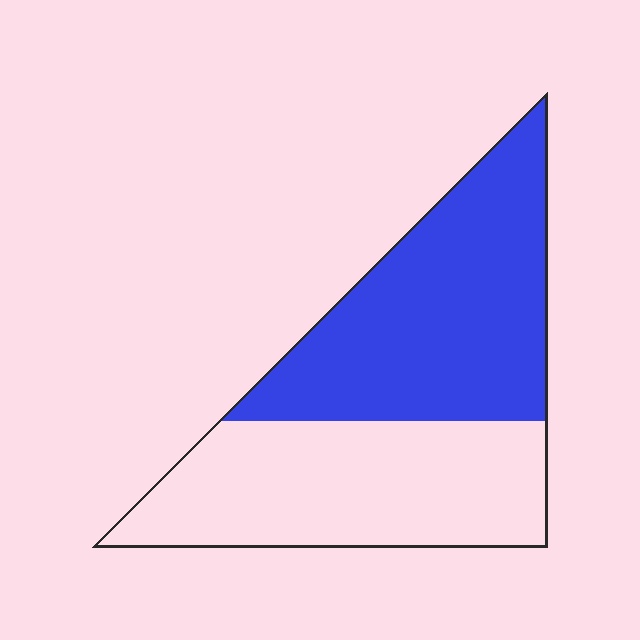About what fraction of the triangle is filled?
About one half (1/2).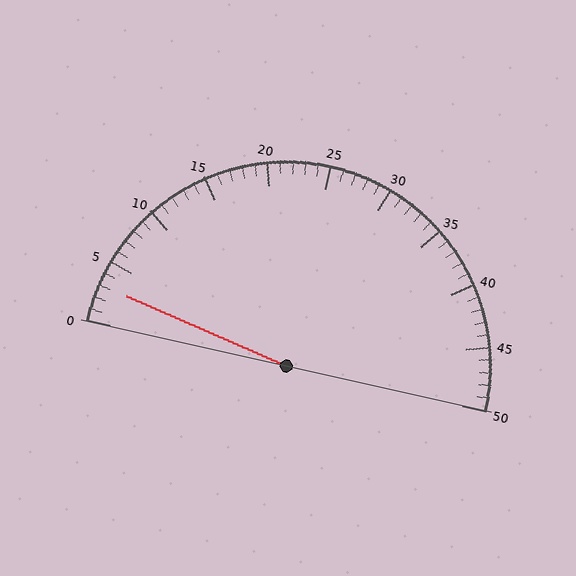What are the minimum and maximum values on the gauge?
The gauge ranges from 0 to 50.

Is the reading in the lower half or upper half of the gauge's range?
The reading is in the lower half of the range (0 to 50).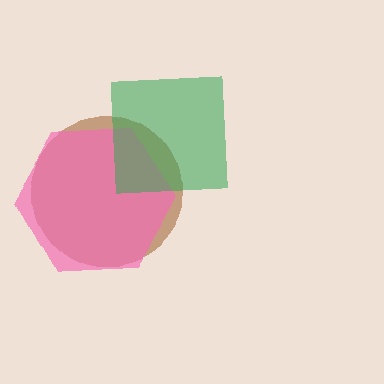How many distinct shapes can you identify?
There are 3 distinct shapes: a brown circle, a pink hexagon, a green square.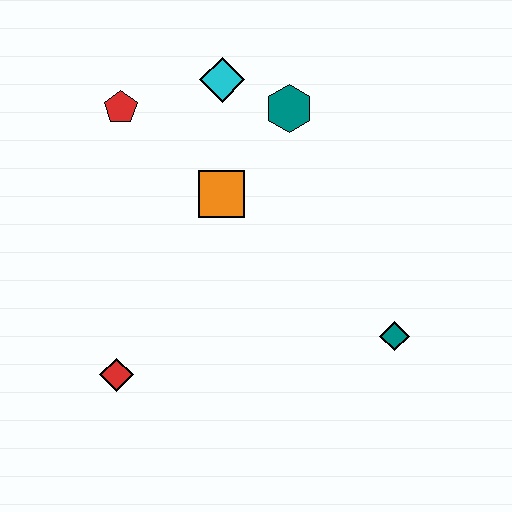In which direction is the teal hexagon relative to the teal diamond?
The teal hexagon is above the teal diamond.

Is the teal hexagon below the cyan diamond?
Yes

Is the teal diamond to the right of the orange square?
Yes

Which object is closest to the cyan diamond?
The teal hexagon is closest to the cyan diamond.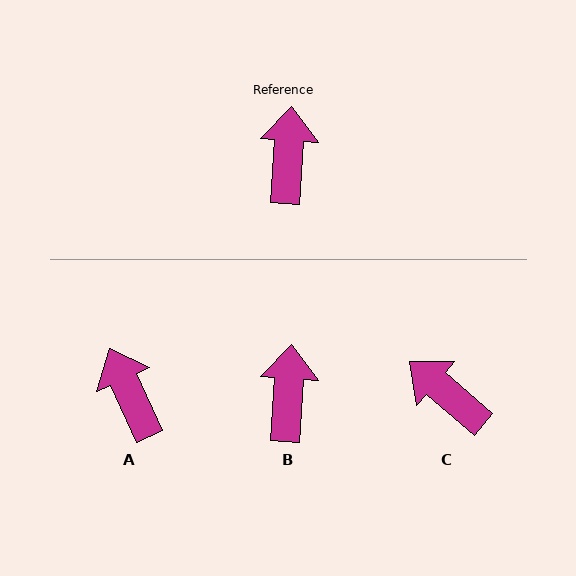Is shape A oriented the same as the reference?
No, it is off by about 28 degrees.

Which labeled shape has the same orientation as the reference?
B.